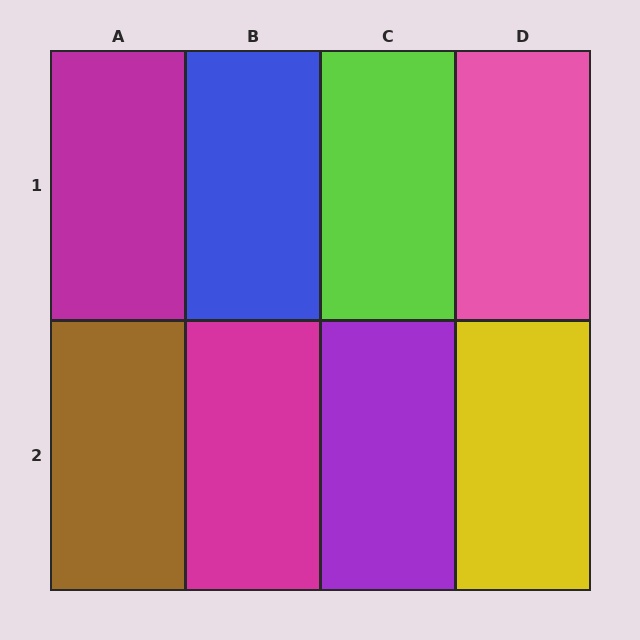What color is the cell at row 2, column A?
Brown.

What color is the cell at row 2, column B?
Magenta.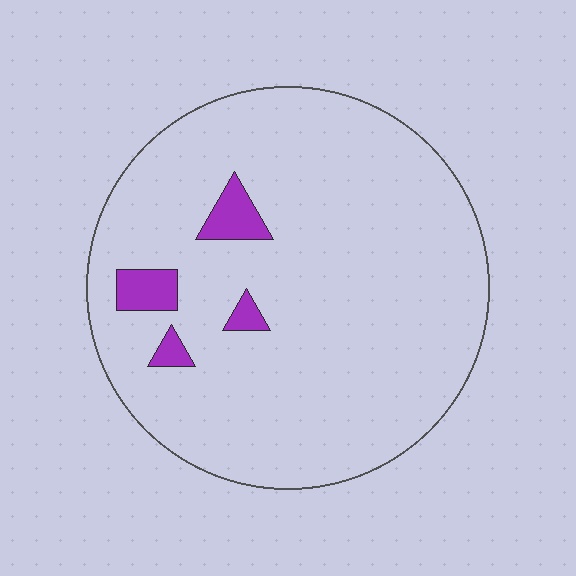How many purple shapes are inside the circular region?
4.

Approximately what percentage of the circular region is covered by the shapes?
Approximately 5%.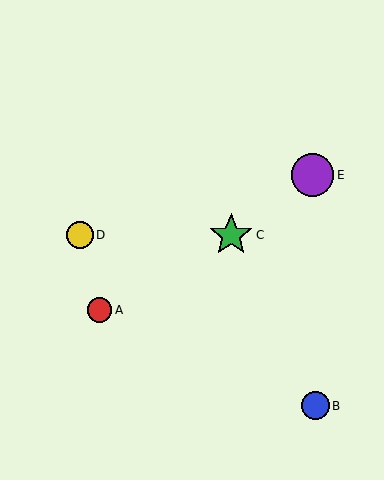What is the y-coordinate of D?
Object D is at y≈235.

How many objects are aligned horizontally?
2 objects (C, D) are aligned horizontally.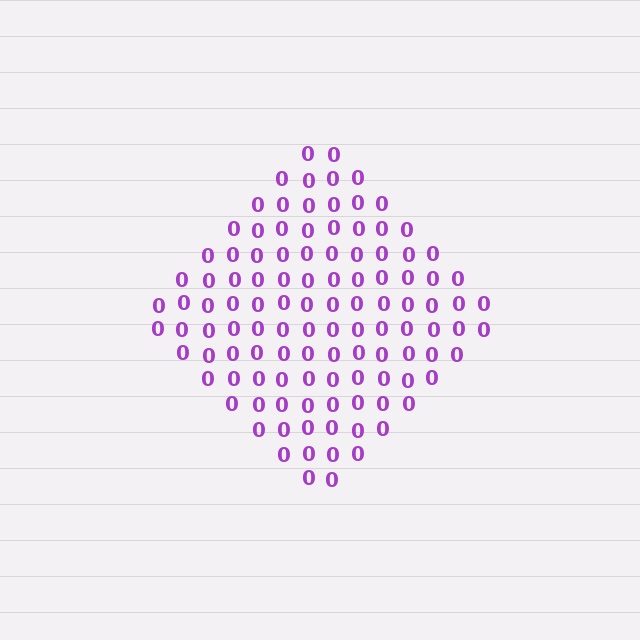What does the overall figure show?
The overall figure shows a diamond.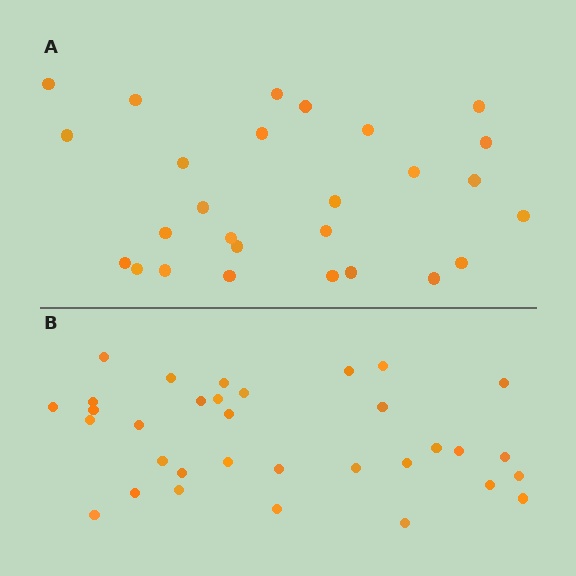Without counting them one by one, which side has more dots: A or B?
Region B (the bottom region) has more dots.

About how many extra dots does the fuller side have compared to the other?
Region B has about 6 more dots than region A.